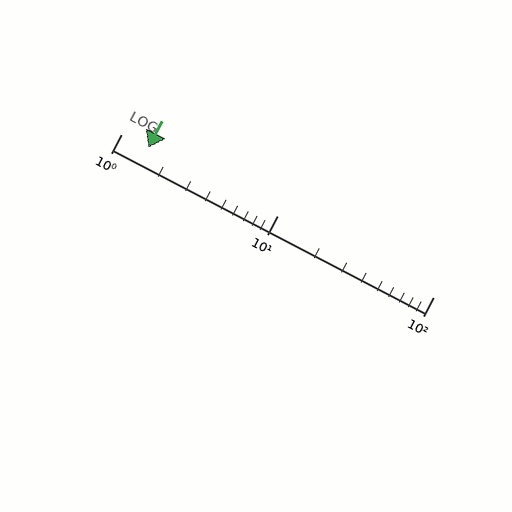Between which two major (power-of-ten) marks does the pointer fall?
The pointer is between 1 and 10.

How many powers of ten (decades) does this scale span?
The scale spans 2 decades, from 1 to 100.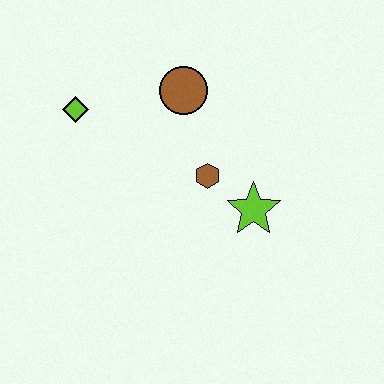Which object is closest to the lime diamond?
The brown circle is closest to the lime diamond.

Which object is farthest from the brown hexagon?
The lime diamond is farthest from the brown hexagon.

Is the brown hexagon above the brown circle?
No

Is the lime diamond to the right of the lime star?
No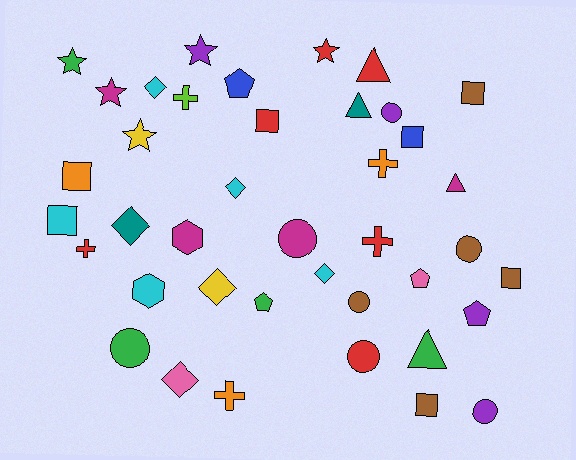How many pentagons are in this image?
There are 4 pentagons.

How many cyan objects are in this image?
There are 5 cyan objects.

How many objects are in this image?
There are 40 objects.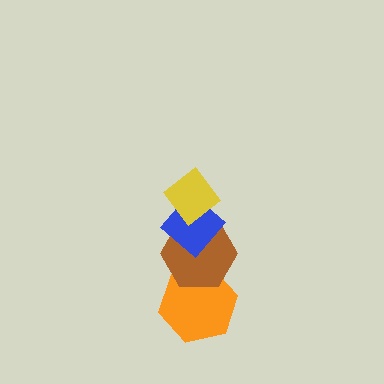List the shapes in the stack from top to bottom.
From top to bottom: the yellow diamond, the blue diamond, the brown hexagon, the orange hexagon.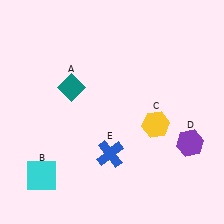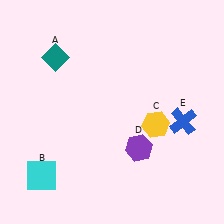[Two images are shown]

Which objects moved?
The objects that moved are: the teal diamond (A), the purple hexagon (D), the blue cross (E).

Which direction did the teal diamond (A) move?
The teal diamond (A) moved up.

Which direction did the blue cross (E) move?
The blue cross (E) moved right.